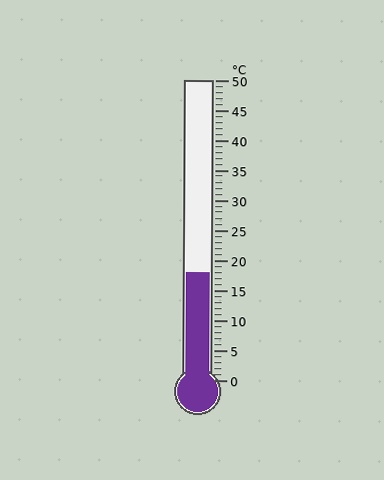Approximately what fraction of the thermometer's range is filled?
The thermometer is filled to approximately 35% of its range.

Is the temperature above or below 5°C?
The temperature is above 5°C.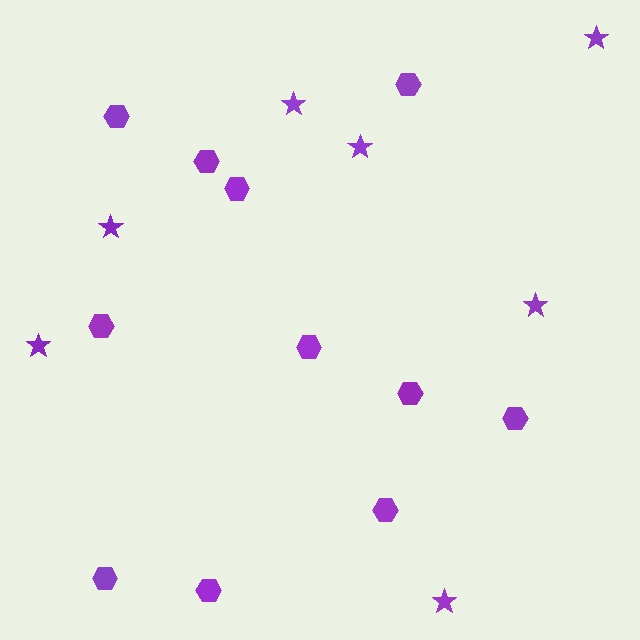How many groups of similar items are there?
There are 2 groups: one group of hexagons (11) and one group of stars (7).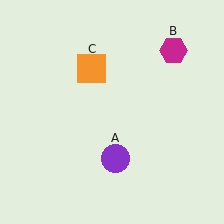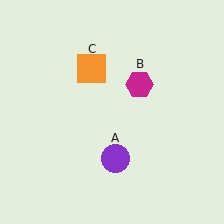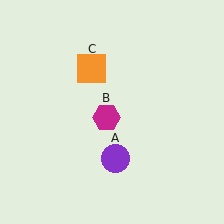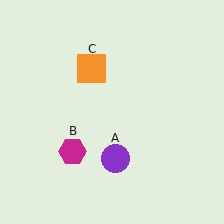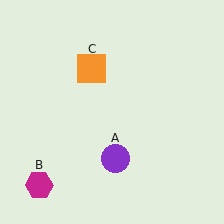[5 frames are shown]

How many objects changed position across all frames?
1 object changed position: magenta hexagon (object B).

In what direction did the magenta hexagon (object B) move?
The magenta hexagon (object B) moved down and to the left.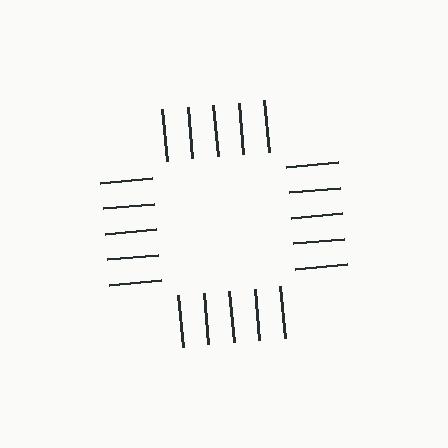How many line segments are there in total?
20 — 5 along each of the 4 edges.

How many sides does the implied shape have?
4 sides — the line-ends trace a square.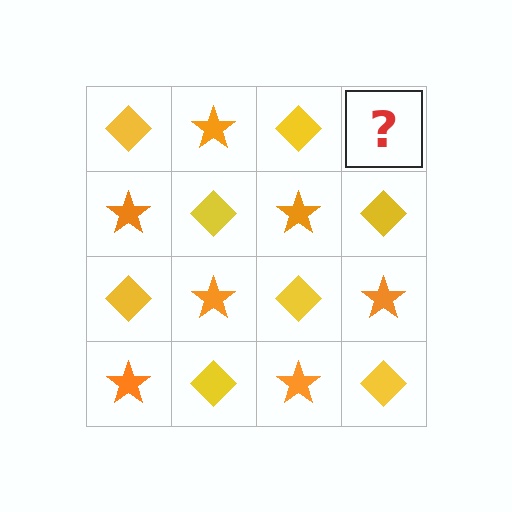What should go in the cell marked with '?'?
The missing cell should contain an orange star.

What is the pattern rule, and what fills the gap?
The rule is that it alternates yellow diamond and orange star in a checkerboard pattern. The gap should be filled with an orange star.